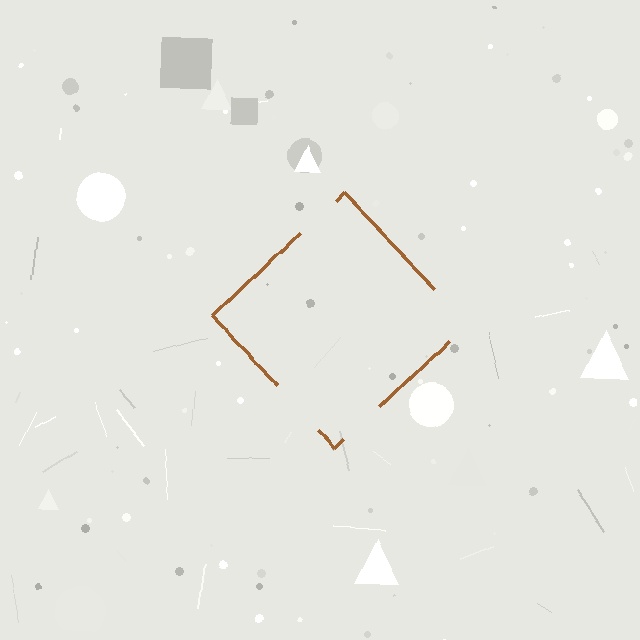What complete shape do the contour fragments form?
The contour fragments form a diamond.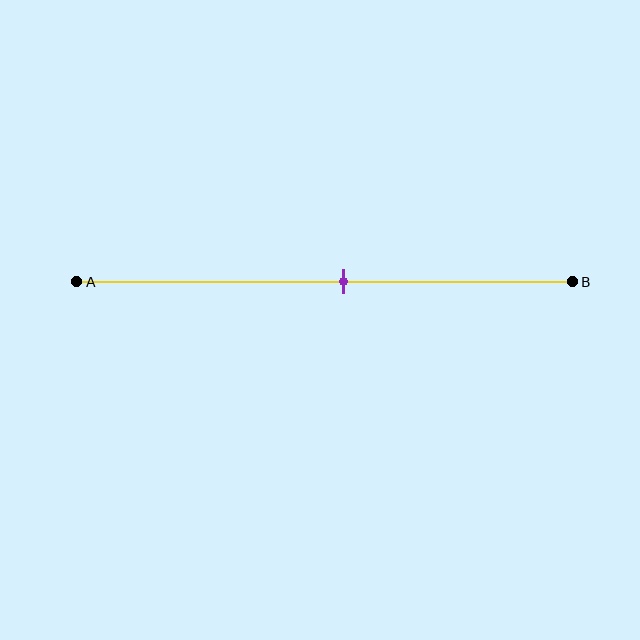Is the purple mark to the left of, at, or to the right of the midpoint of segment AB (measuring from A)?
The purple mark is to the right of the midpoint of segment AB.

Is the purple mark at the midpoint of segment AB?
No, the mark is at about 55% from A, not at the 50% midpoint.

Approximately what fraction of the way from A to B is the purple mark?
The purple mark is approximately 55% of the way from A to B.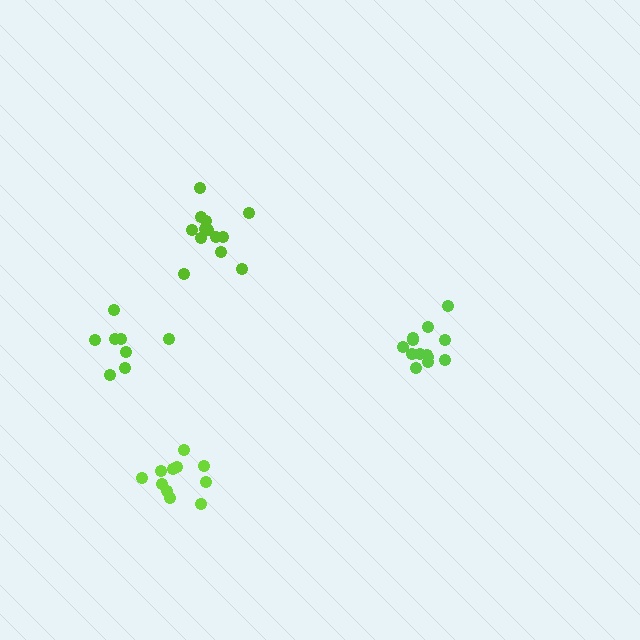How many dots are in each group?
Group 1: 13 dots, Group 2: 13 dots, Group 3: 8 dots, Group 4: 11 dots (45 total).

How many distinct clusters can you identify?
There are 4 distinct clusters.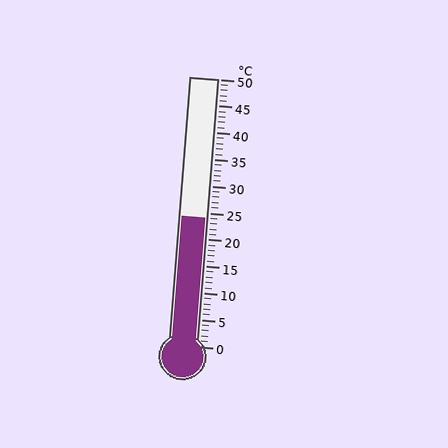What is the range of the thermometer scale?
The thermometer scale ranges from 0°C to 50°C.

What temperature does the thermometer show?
The thermometer shows approximately 24°C.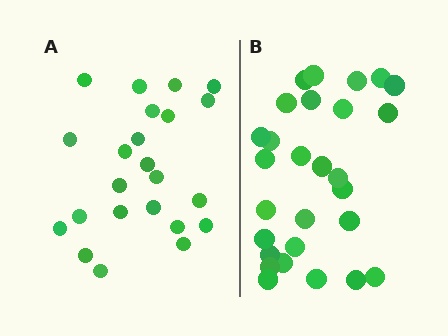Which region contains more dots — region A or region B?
Region B (the right region) has more dots.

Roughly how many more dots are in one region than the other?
Region B has about 5 more dots than region A.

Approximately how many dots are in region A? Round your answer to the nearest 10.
About 20 dots. (The exact count is 23, which rounds to 20.)